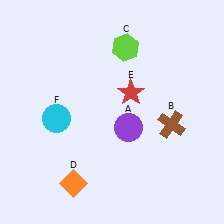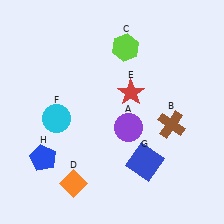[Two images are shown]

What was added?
A blue square (G), a blue pentagon (H) were added in Image 2.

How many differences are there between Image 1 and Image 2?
There are 2 differences between the two images.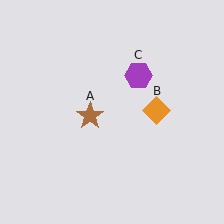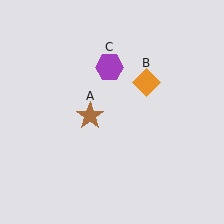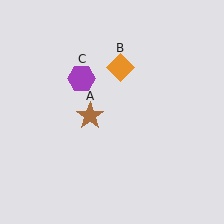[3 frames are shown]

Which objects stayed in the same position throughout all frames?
Brown star (object A) remained stationary.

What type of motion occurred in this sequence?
The orange diamond (object B), purple hexagon (object C) rotated counterclockwise around the center of the scene.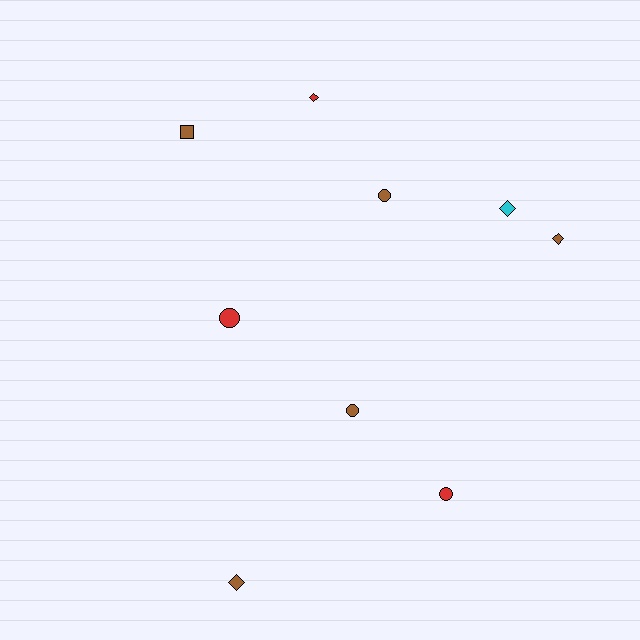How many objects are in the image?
There are 9 objects.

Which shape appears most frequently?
Diamond, with 4 objects.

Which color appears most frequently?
Brown, with 5 objects.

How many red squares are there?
There are no red squares.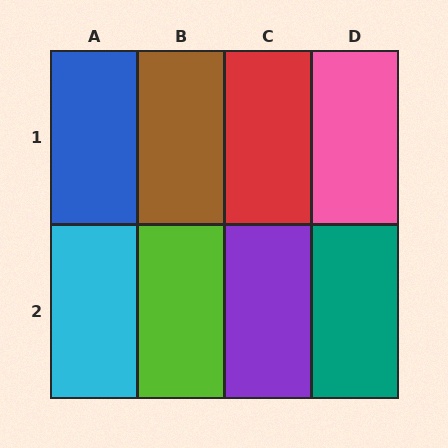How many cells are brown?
1 cell is brown.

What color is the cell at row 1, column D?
Pink.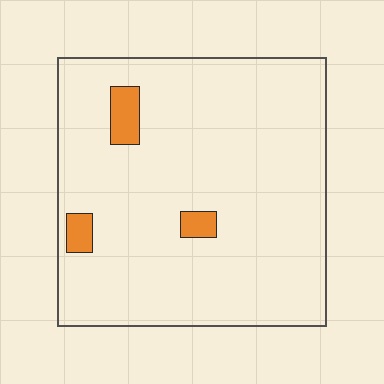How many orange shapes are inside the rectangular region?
3.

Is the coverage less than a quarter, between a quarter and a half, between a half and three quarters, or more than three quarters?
Less than a quarter.